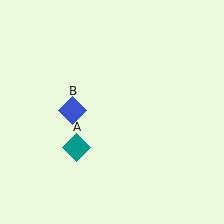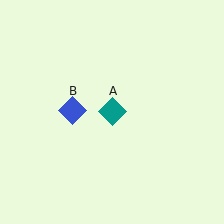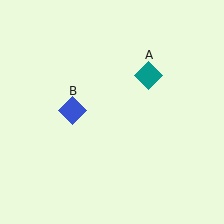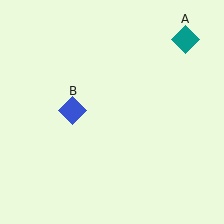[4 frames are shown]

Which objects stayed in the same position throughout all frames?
Blue diamond (object B) remained stationary.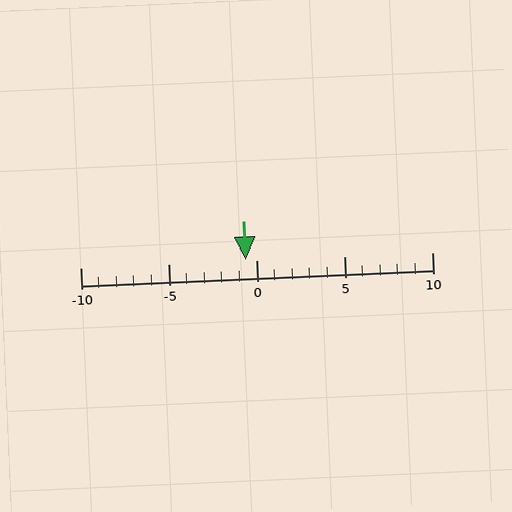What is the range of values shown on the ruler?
The ruler shows values from -10 to 10.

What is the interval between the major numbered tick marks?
The major tick marks are spaced 5 units apart.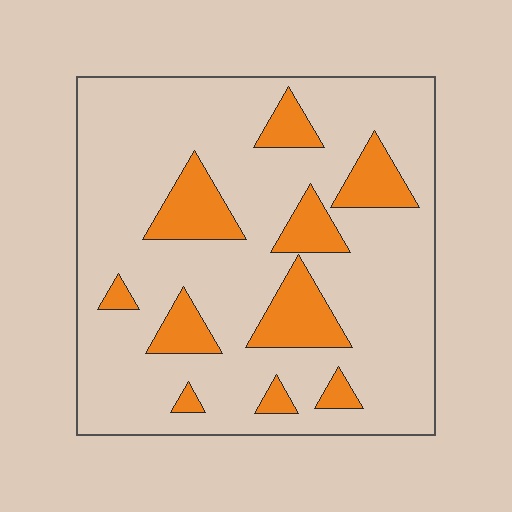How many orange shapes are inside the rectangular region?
10.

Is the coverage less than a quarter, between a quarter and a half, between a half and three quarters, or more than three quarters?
Less than a quarter.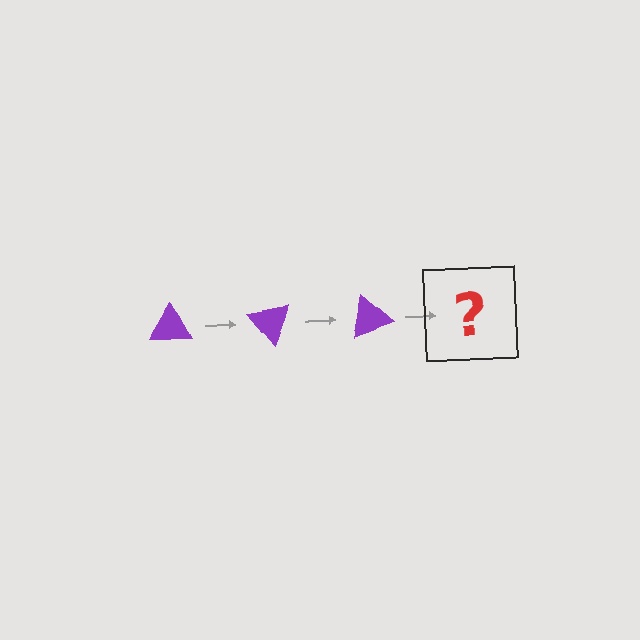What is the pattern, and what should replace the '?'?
The pattern is that the triangle rotates 50 degrees each step. The '?' should be a purple triangle rotated 150 degrees.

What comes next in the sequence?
The next element should be a purple triangle rotated 150 degrees.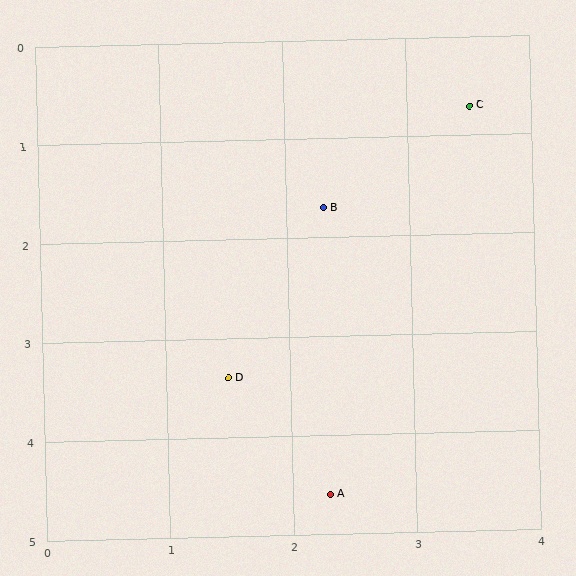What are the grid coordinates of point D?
Point D is at approximately (1.5, 3.4).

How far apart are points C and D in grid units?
Points C and D are about 3.4 grid units apart.